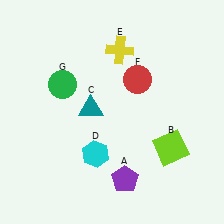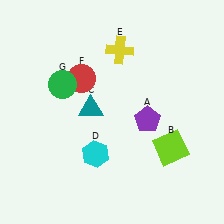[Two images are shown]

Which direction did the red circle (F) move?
The red circle (F) moved left.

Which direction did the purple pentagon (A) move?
The purple pentagon (A) moved up.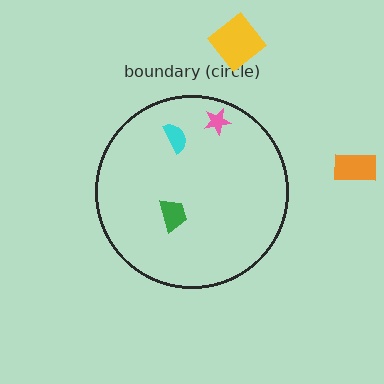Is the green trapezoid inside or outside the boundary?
Inside.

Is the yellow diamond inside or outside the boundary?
Outside.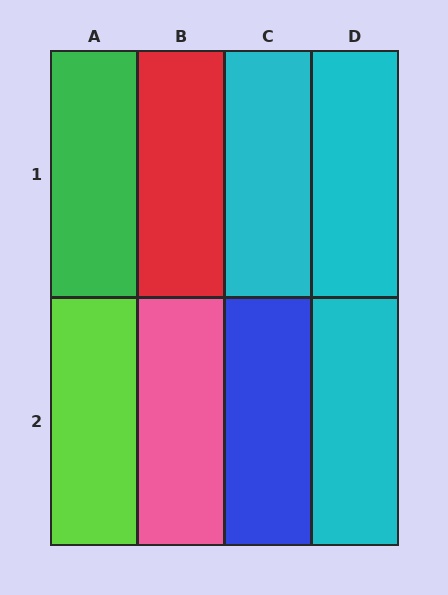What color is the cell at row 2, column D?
Cyan.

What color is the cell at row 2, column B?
Pink.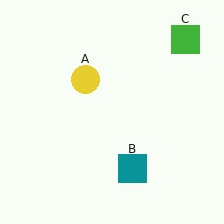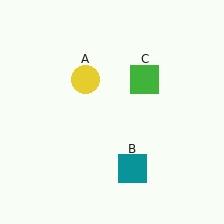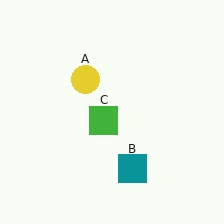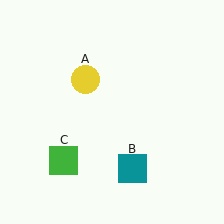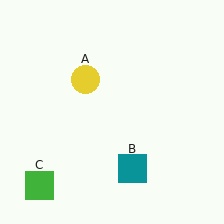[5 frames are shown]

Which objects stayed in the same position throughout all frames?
Yellow circle (object A) and teal square (object B) remained stationary.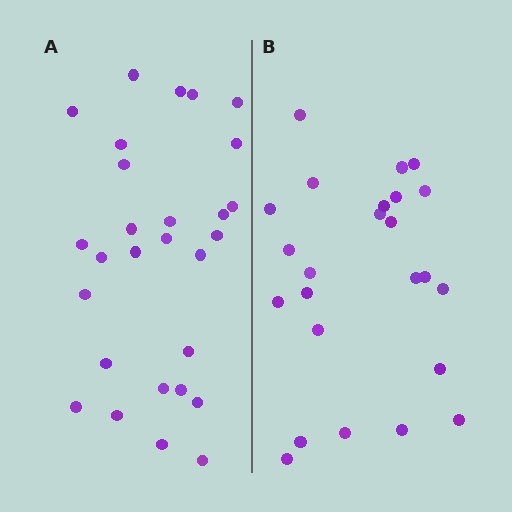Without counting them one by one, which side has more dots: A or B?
Region A (the left region) has more dots.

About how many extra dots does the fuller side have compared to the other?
Region A has about 4 more dots than region B.